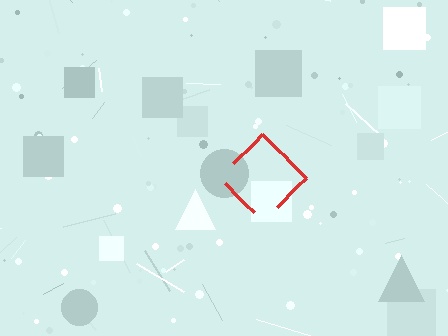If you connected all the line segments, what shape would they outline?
They would outline a diamond.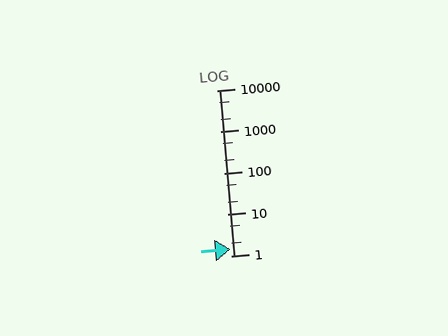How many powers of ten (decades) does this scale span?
The scale spans 4 decades, from 1 to 10000.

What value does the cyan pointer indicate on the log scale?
The pointer indicates approximately 1.4.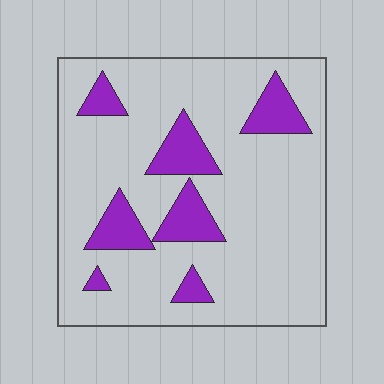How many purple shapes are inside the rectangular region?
7.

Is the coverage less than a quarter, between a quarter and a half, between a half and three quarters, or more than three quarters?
Less than a quarter.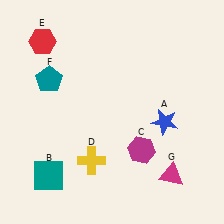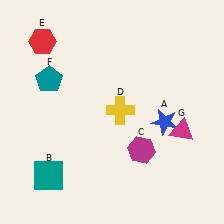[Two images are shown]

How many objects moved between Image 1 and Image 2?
2 objects moved between the two images.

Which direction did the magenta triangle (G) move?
The magenta triangle (G) moved up.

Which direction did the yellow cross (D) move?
The yellow cross (D) moved up.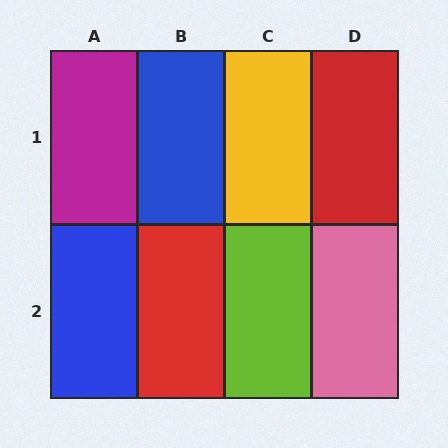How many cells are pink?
1 cell is pink.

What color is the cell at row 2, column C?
Lime.